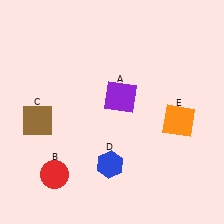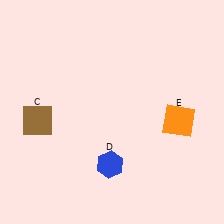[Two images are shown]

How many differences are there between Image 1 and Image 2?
There are 2 differences between the two images.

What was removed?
The purple square (A), the red circle (B) were removed in Image 2.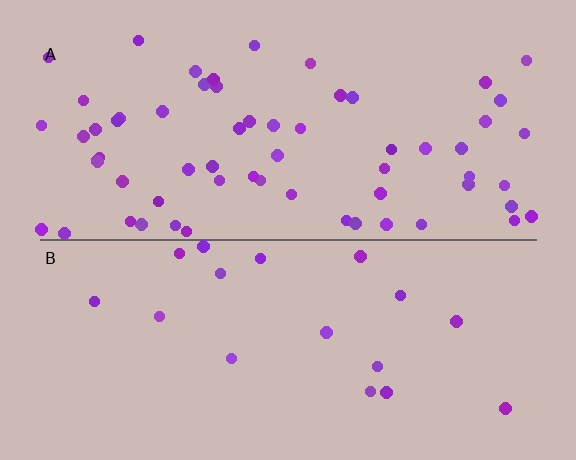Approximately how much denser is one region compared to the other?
Approximately 3.6× — region A over region B.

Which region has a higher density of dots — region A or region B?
A (the top).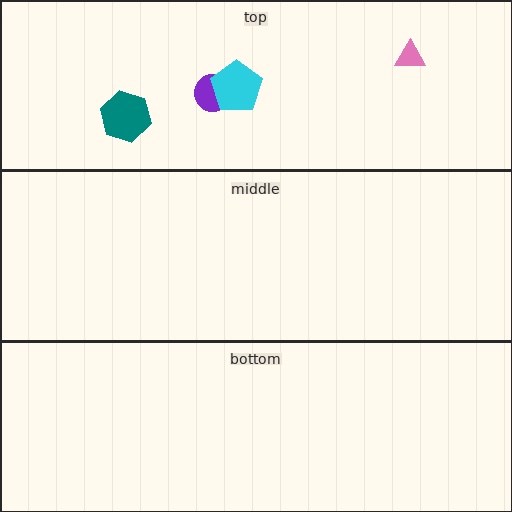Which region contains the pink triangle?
The top region.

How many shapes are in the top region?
4.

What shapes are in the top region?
The purple circle, the teal hexagon, the pink triangle, the cyan pentagon.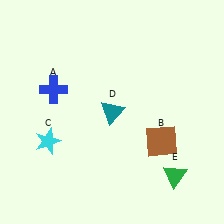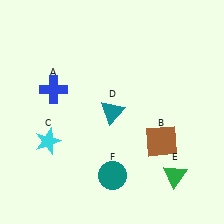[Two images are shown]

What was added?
A teal circle (F) was added in Image 2.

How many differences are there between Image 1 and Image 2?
There is 1 difference between the two images.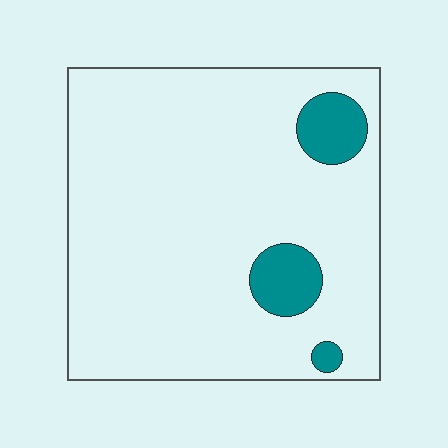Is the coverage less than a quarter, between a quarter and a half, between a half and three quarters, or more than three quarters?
Less than a quarter.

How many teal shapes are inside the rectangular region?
3.